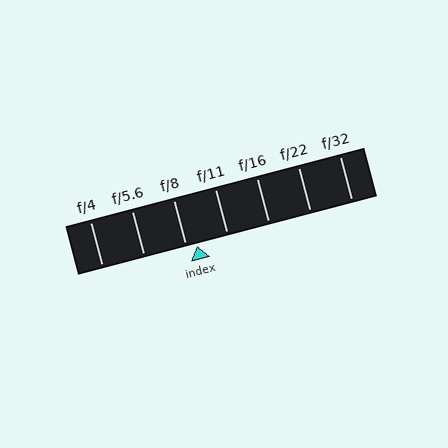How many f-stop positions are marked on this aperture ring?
There are 7 f-stop positions marked.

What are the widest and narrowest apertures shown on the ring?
The widest aperture shown is f/4 and the narrowest is f/32.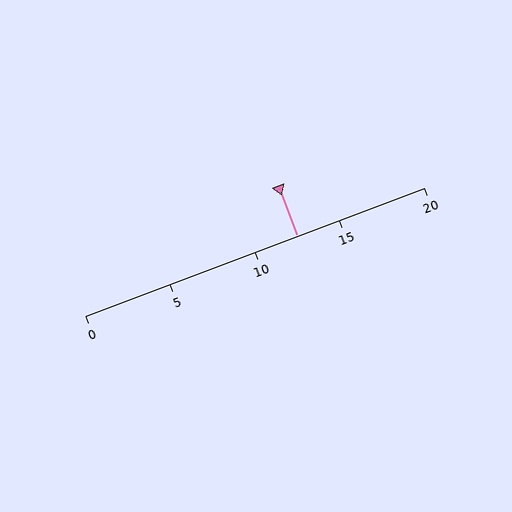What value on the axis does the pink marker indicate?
The marker indicates approximately 12.5.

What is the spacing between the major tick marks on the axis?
The major ticks are spaced 5 apart.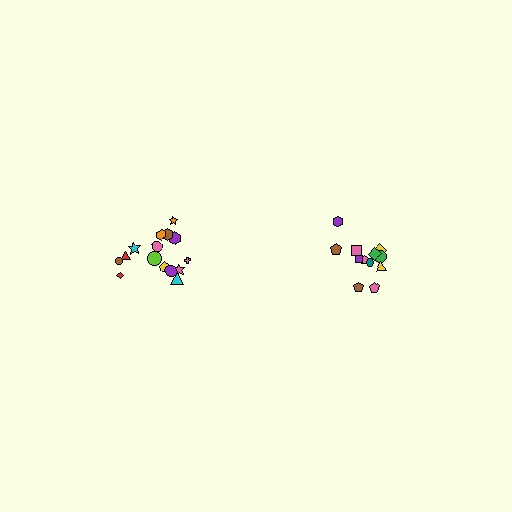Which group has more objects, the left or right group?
The left group.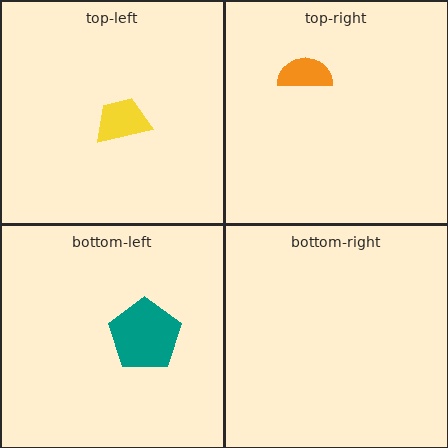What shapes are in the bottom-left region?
The teal pentagon.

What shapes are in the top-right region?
The orange semicircle.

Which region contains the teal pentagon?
The bottom-left region.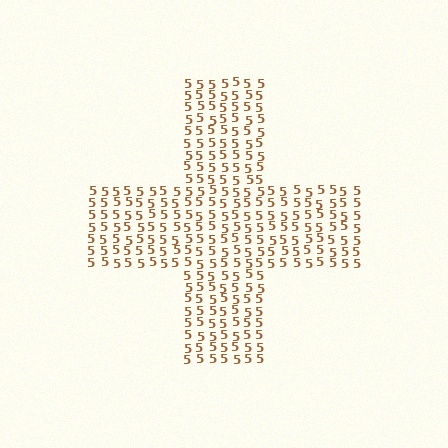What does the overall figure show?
The overall figure shows a cross.